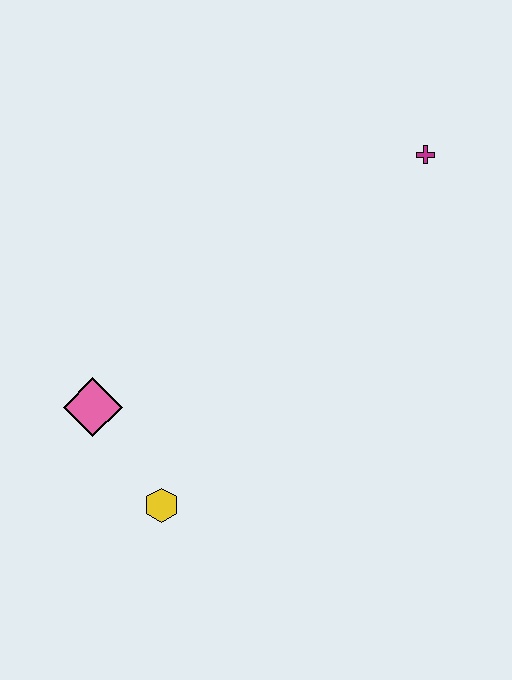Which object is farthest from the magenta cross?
The yellow hexagon is farthest from the magenta cross.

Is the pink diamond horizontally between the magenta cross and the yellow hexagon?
No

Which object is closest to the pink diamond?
The yellow hexagon is closest to the pink diamond.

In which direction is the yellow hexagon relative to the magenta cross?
The yellow hexagon is below the magenta cross.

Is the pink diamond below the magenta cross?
Yes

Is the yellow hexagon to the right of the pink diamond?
Yes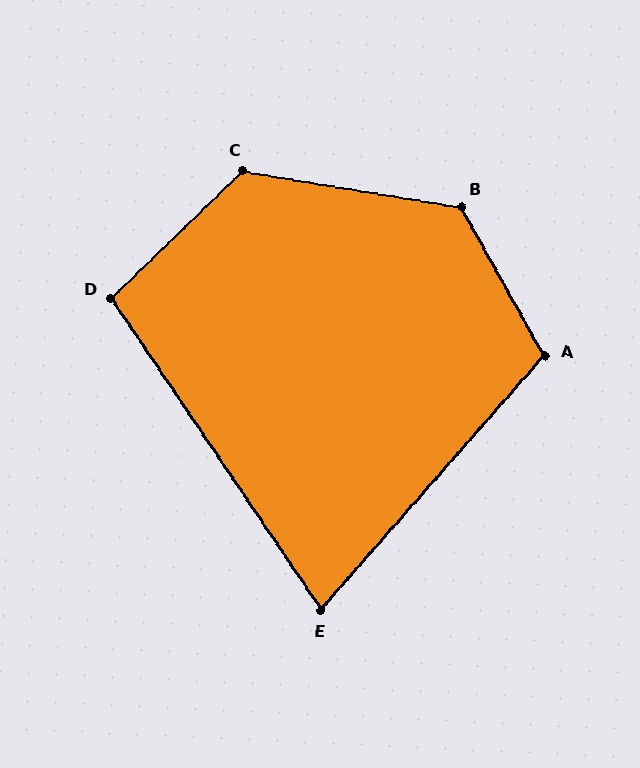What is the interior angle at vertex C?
Approximately 127 degrees (obtuse).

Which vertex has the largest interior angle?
B, at approximately 129 degrees.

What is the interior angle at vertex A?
Approximately 109 degrees (obtuse).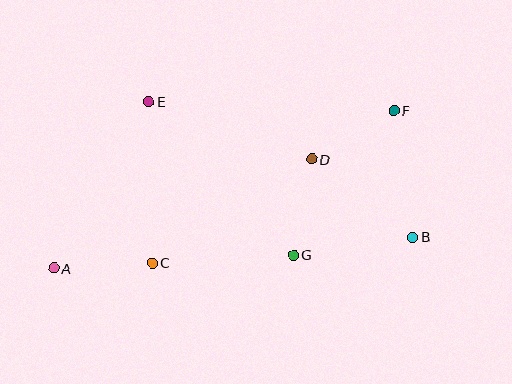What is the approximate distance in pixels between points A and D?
The distance between A and D is approximately 280 pixels.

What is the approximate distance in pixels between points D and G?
The distance between D and G is approximately 98 pixels.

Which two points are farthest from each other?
Points A and F are farthest from each other.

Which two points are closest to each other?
Points D and F are closest to each other.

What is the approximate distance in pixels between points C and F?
The distance between C and F is approximately 286 pixels.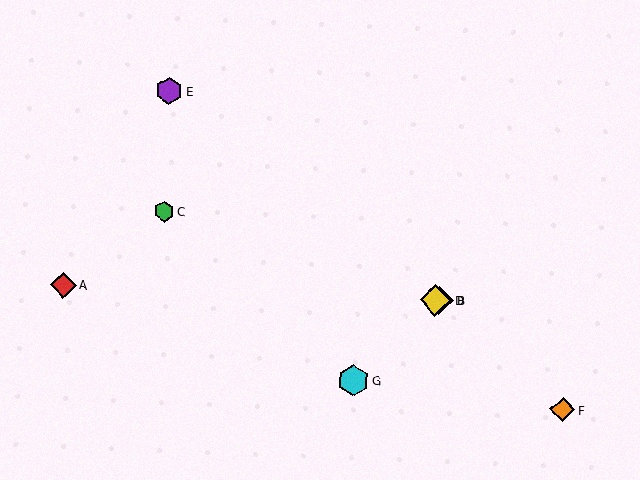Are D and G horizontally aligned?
No, D is at y≈300 and G is at y≈380.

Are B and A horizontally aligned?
Yes, both are at y≈300.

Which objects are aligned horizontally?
Objects A, B, D are aligned horizontally.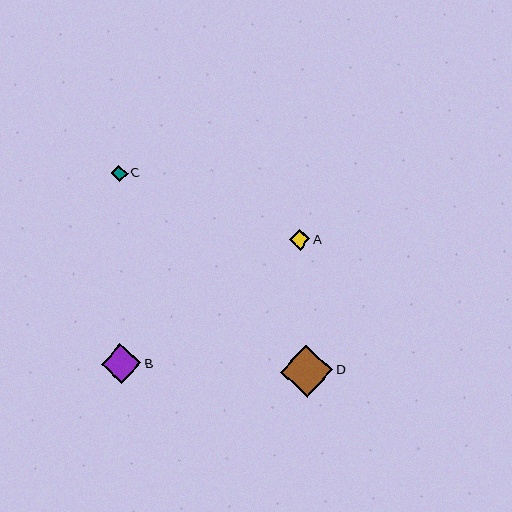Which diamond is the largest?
Diamond D is the largest with a size of approximately 52 pixels.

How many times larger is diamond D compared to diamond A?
Diamond D is approximately 2.5 times the size of diamond A.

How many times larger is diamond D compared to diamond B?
Diamond D is approximately 1.3 times the size of diamond B.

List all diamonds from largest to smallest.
From largest to smallest: D, B, A, C.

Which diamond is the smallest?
Diamond C is the smallest with a size of approximately 16 pixels.